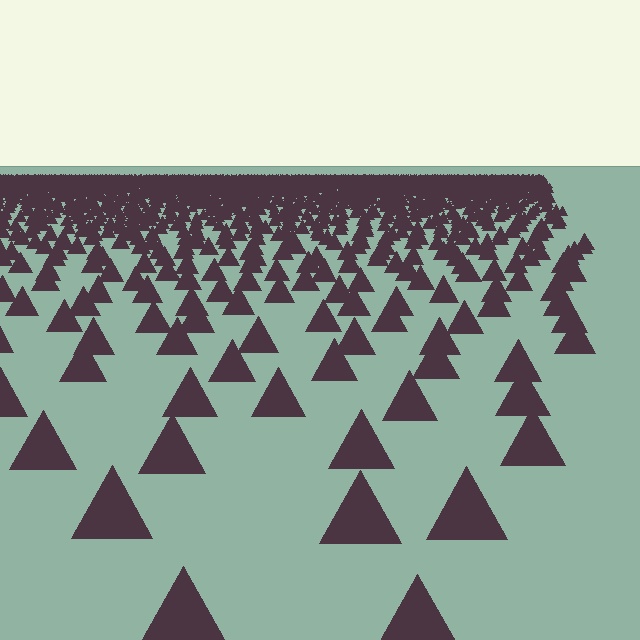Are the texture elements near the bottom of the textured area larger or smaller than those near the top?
Larger. Near the bottom, elements are closer to the viewer and appear at a bigger on-screen size.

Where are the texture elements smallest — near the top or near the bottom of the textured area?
Near the top.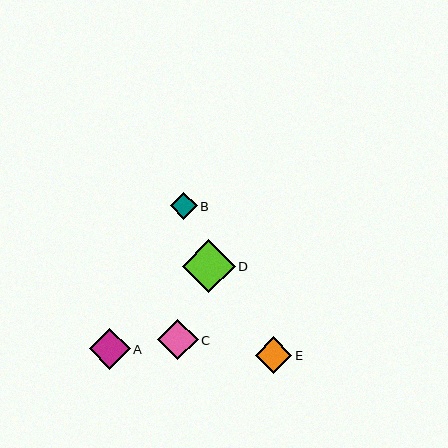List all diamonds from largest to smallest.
From largest to smallest: D, A, C, E, B.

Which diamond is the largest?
Diamond D is the largest with a size of approximately 53 pixels.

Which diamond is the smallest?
Diamond B is the smallest with a size of approximately 27 pixels.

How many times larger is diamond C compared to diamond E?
Diamond C is approximately 1.1 times the size of diamond E.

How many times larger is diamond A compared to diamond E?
Diamond A is approximately 1.1 times the size of diamond E.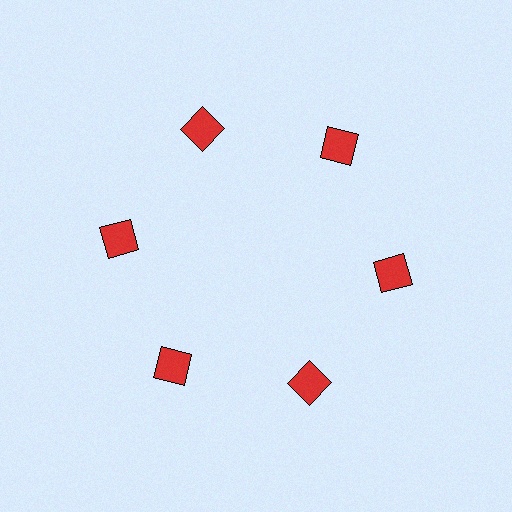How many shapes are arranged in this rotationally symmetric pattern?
There are 6 shapes, arranged in 6 groups of 1.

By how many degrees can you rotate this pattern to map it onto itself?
The pattern maps onto itself every 60 degrees of rotation.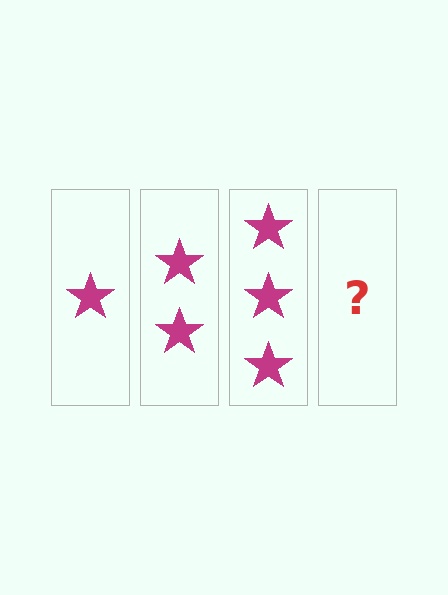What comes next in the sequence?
The next element should be 4 stars.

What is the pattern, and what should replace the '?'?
The pattern is that each step adds one more star. The '?' should be 4 stars.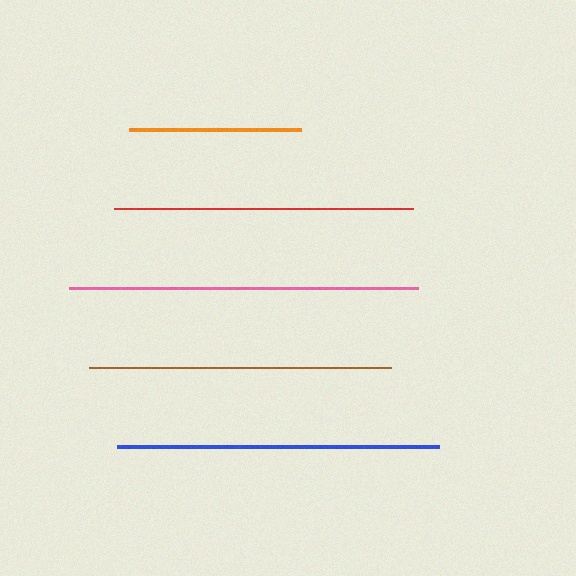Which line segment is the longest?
The pink line is the longest at approximately 350 pixels.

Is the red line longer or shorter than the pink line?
The pink line is longer than the red line.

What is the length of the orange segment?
The orange segment is approximately 173 pixels long.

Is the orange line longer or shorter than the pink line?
The pink line is longer than the orange line.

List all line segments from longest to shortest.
From longest to shortest: pink, blue, brown, red, orange.